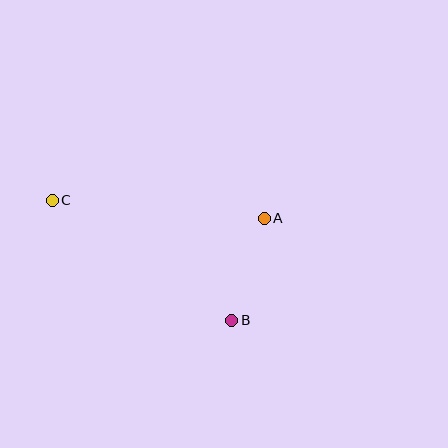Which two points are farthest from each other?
Points B and C are farthest from each other.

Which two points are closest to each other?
Points A and B are closest to each other.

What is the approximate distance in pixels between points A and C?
The distance between A and C is approximately 213 pixels.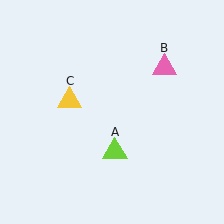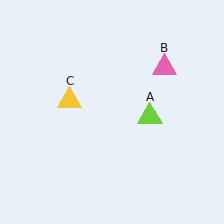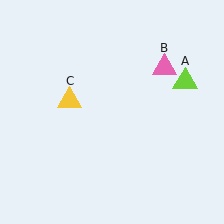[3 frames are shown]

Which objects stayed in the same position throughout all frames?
Pink triangle (object B) and yellow triangle (object C) remained stationary.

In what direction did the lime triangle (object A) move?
The lime triangle (object A) moved up and to the right.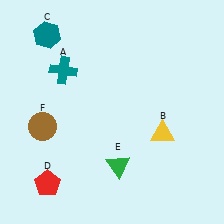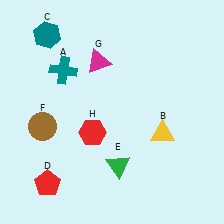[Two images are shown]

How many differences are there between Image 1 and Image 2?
There are 2 differences between the two images.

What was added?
A magenta triangle (G), a red hexagon (H) were added in Image 2.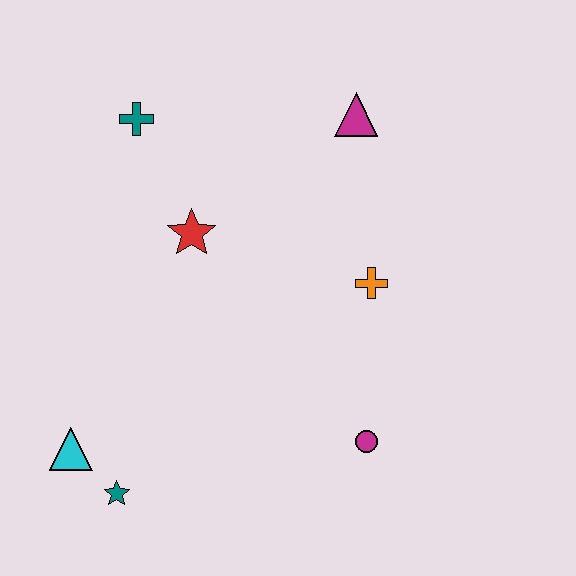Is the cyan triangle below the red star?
Yes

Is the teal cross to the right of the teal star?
Yes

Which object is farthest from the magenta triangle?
The teal star is farthest from the magenta triangle.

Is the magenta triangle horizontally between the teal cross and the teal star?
No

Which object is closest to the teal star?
The cyan triangle is closest to the teal star.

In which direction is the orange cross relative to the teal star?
The orange cross is to the right of the teal star.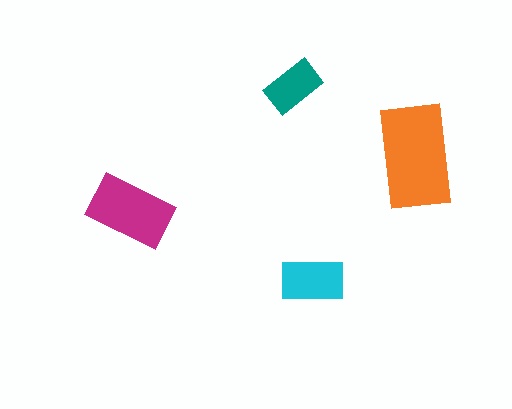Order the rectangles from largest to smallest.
the orange one, the magenta one, the cyan one, the teal one.